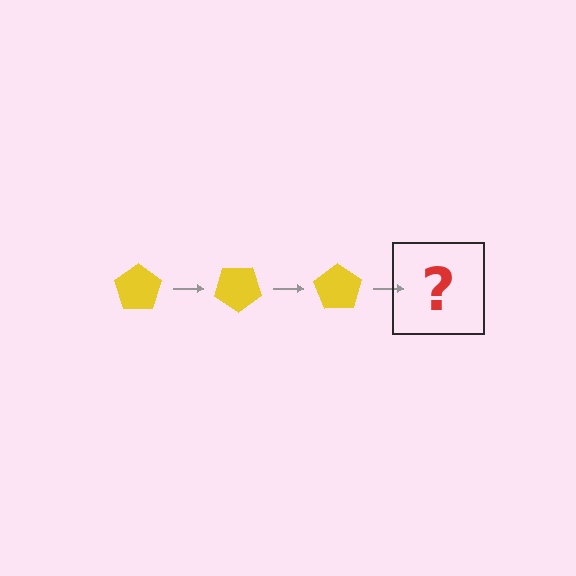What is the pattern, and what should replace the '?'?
The pattern is that the pentagon rotates 35 degrees each step. The '?' should be a yellow pentagon rotated 105 degrees.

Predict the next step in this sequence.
The next step is a yellow pentagon rotated 105 degrees.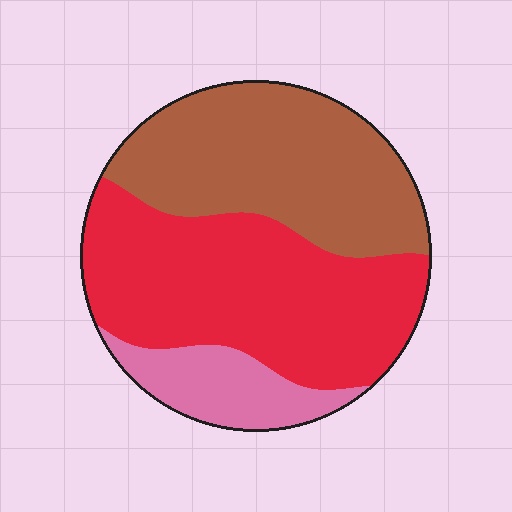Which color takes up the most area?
Red, at roughly 45%.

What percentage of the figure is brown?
Brown takes up between a quarter and a half of the figure.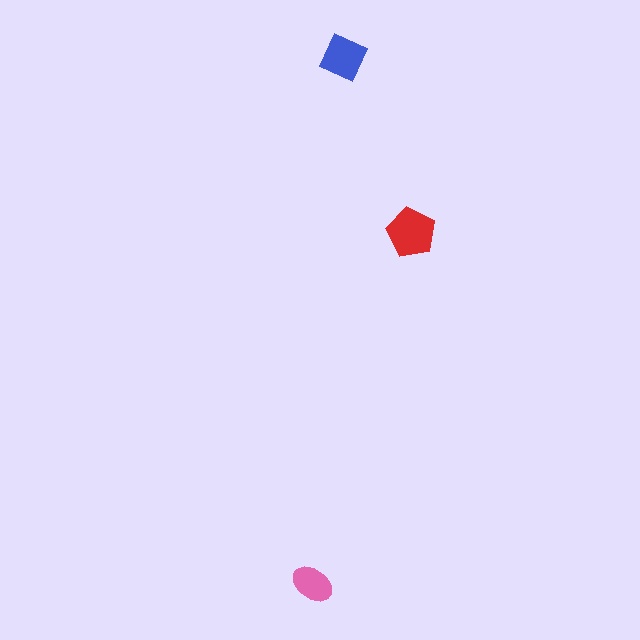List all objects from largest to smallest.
The red pentagon, the blue square, the pink ellipse.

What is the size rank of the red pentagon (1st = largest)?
1st.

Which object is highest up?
The blue square is topmost.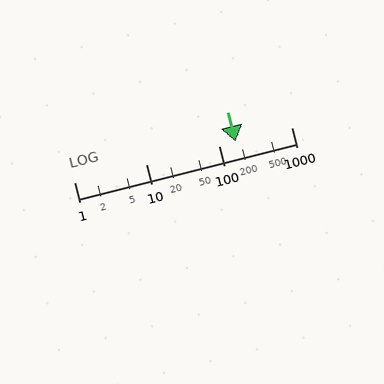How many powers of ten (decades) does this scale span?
The scale spans 3 decades, from 1 to 1000.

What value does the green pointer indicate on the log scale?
The pointer indicates approximately 170.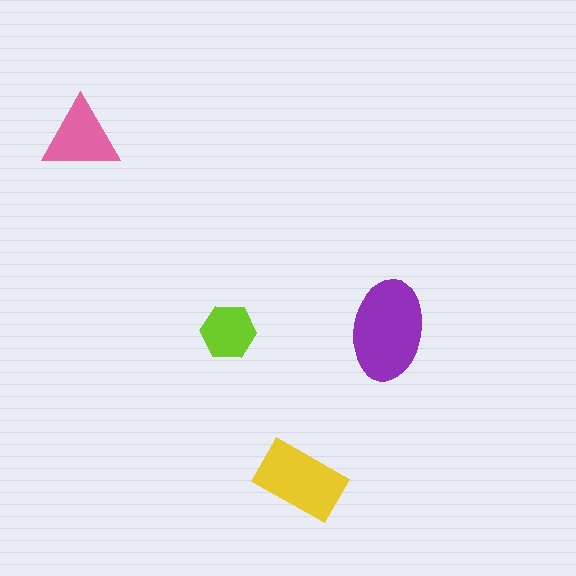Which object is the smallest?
The lime hexagon.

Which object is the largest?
The purple ellipse.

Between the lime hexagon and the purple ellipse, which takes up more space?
The purple ellipse.